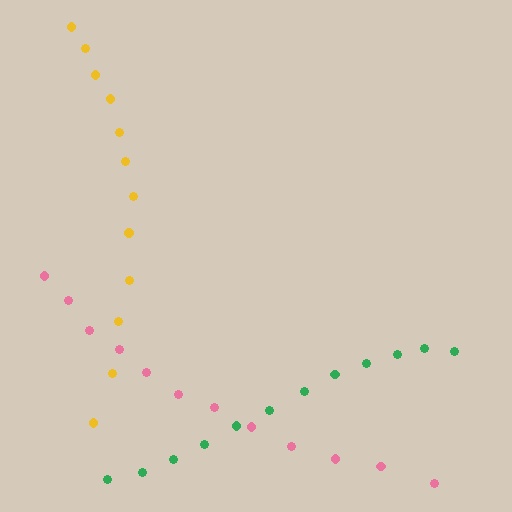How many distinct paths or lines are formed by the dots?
There are 3 distinct paths.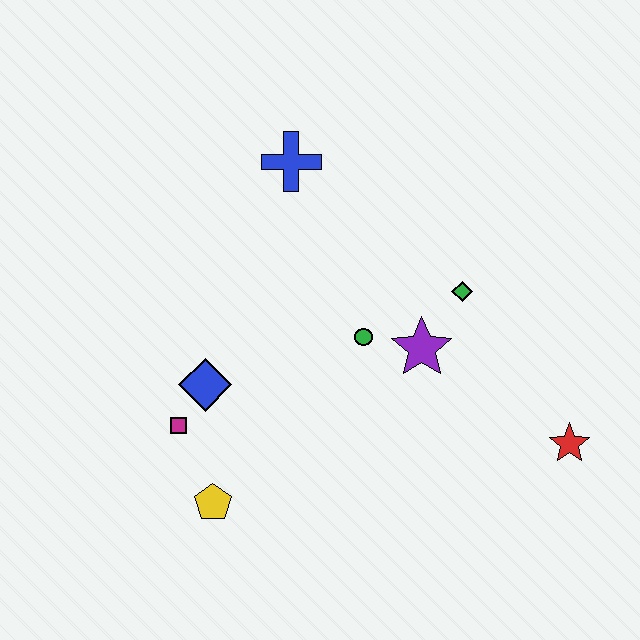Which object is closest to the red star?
The purple star is closest to the red star.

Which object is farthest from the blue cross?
The red star is farthest from the blue cross.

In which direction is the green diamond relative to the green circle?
The green diamond is to the right of the green circle.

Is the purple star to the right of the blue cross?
Yes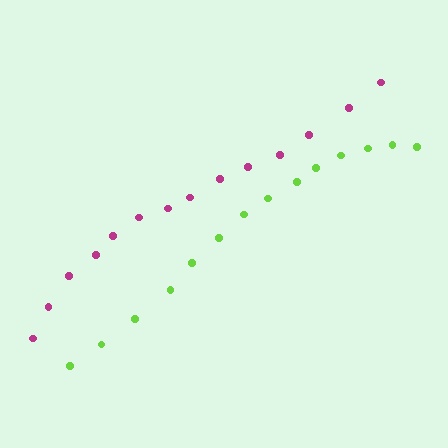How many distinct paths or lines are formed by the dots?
There are 2 distinct paths.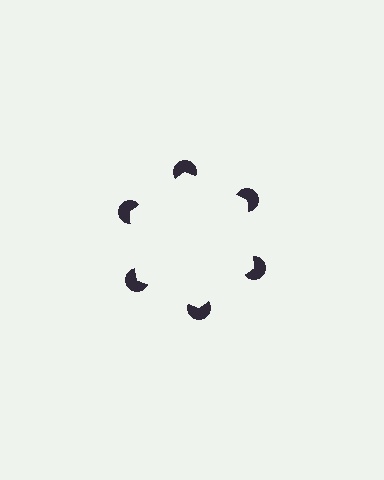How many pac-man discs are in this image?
There are 6 — one at each vertex of the illusory hexagon.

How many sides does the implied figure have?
6 sides.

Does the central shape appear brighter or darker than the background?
It typically appears slightly brighter than the background, even though no actual brightness change is drawn.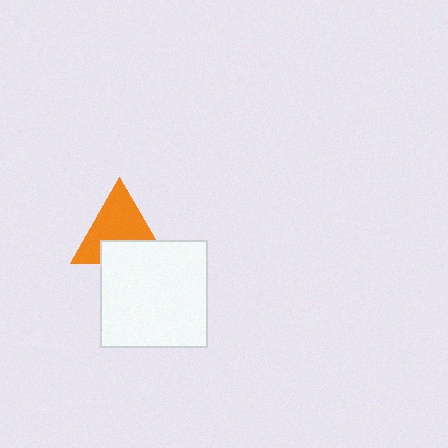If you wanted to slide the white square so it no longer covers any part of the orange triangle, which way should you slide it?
Slide it down — that is the most direct way to separate the two shapes.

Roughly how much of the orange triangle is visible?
About half of it is visible (roughly 65%).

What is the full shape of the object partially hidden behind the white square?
The partially hidden object is an orange triangle.